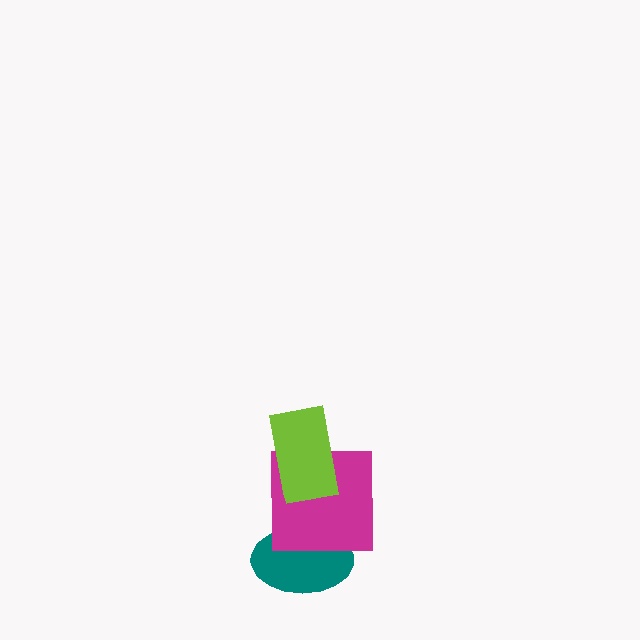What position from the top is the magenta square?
The magenta square is 2nd from the top.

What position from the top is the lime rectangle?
The lime rectangle is 1st from the top.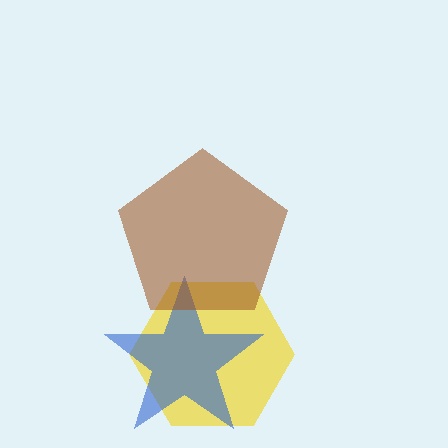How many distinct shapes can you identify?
There are 3 distinct shapes: a yellow hexagon, a blue star, a brown pentagon.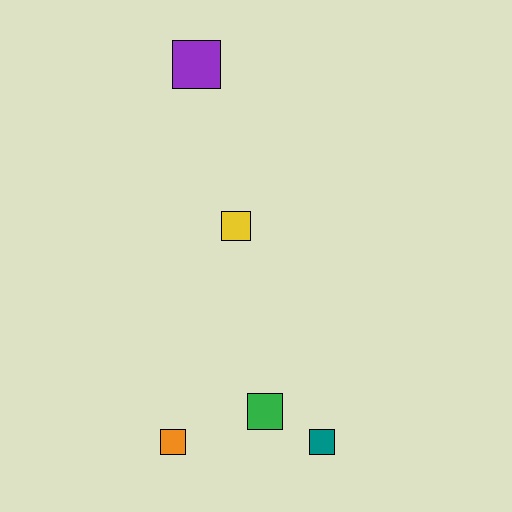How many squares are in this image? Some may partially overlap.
There are 5 squares.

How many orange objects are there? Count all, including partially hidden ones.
There is 1 orange object.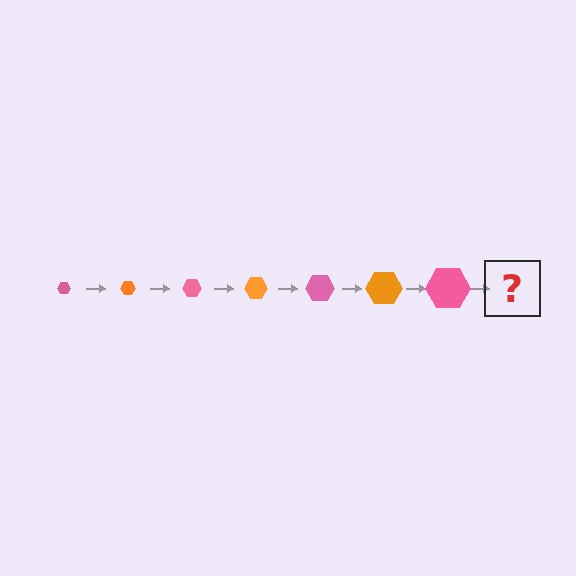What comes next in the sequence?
The next element should be an orange hexagon, larger than the previous one.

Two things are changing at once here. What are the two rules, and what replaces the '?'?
The two rules are that the hexagon grows larger each step and the color cycles through pink and orange. The '?' should be an orange hexagon, larger than the previous one.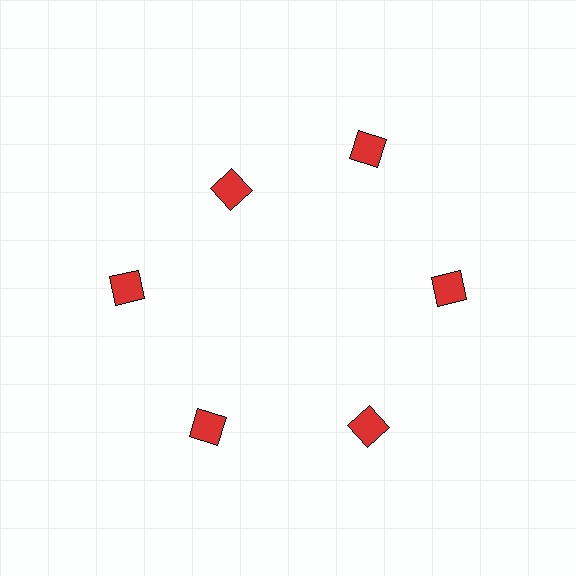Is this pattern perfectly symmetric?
No. The 6 red squares are arranged in a ring, but one element near the 11 o'clock position is pulled inward toward the center, breaking the 6-fold rotational symmetry.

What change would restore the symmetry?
The symmetry would be restored by moving it outward, back onto the ring so that all 6 squares sit at equal angles and equal distance from the center.